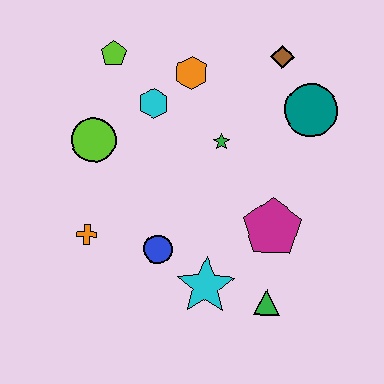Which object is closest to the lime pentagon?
The cyan hexagon is closest to the lime pentagon.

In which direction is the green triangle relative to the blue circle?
The green triangle is to the right of the blue circle.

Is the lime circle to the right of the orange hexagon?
No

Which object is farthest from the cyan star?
The lime pentagon is farthest from the cyan star.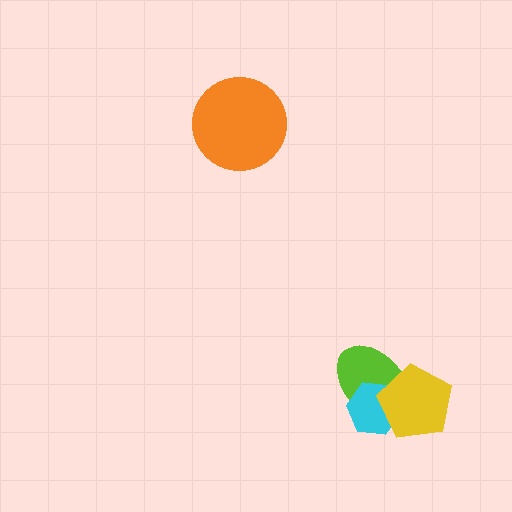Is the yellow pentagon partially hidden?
No, no other shape covers it.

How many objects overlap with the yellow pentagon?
2 objects overlap with the yellow pentagon.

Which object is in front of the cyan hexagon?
The yellow pentagon is in front of the cyan hexagon.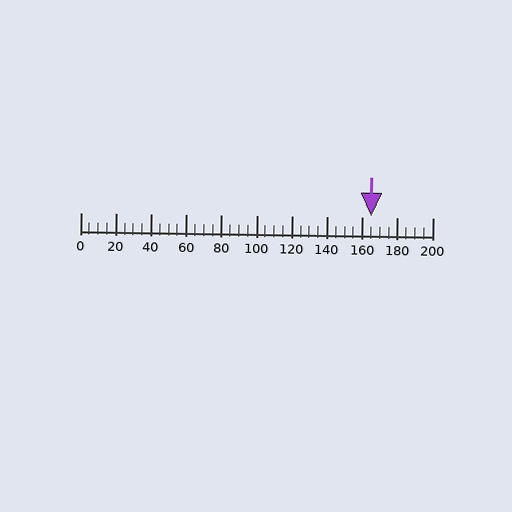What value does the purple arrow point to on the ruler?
The purple arrow points to approximately 165.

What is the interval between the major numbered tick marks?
The major tick marks are spaced 20 units apart.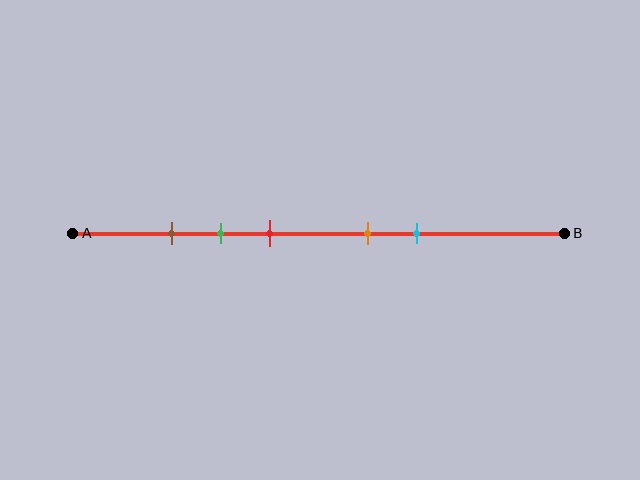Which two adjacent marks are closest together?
The brown and green marks are the closest adjacent pair.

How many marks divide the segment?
There are 5 marks dividing the segment.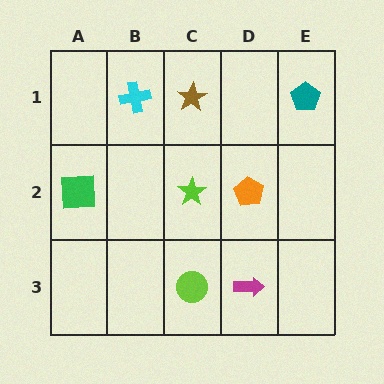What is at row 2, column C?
A lime star.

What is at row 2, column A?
A green square.